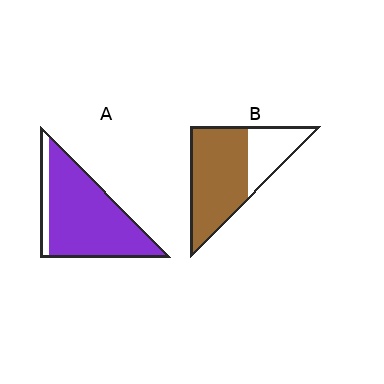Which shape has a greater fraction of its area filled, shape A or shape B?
Shape A.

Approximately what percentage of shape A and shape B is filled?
A is approximately 85% and B is approximately 70%.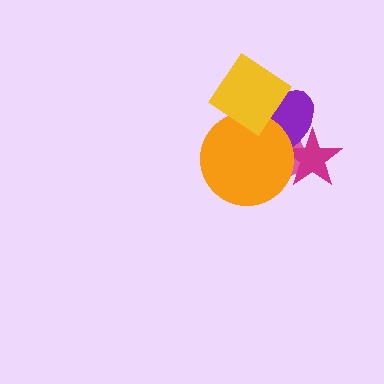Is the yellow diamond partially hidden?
No, no other shape covers it.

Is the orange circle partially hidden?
Yes, it is partially covered by another shape.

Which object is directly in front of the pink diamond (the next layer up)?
The purple ellipse is directly in front of the pink diamond.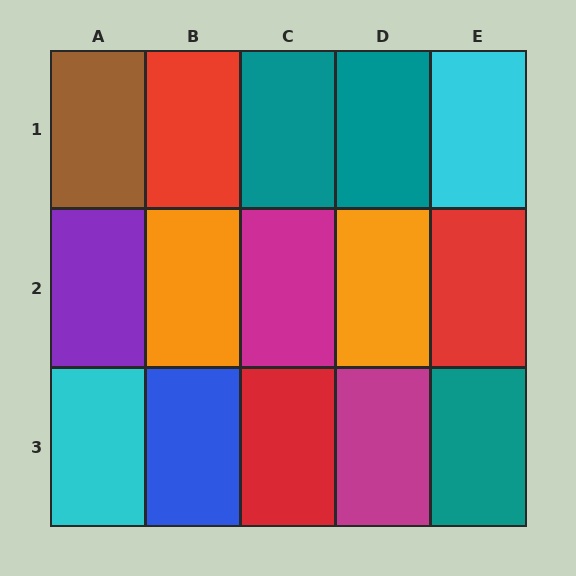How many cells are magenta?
2 cells are magenta.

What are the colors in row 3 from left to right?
Cyan, blue, red, magenta, teal.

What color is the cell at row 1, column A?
Brown.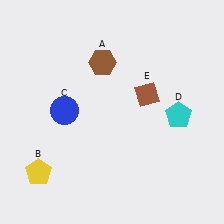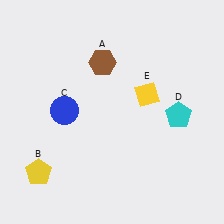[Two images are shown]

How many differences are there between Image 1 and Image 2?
There is 1 difference between the two images.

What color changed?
The diamond (E) changed from brown in Image 1 to yellow in Image 2.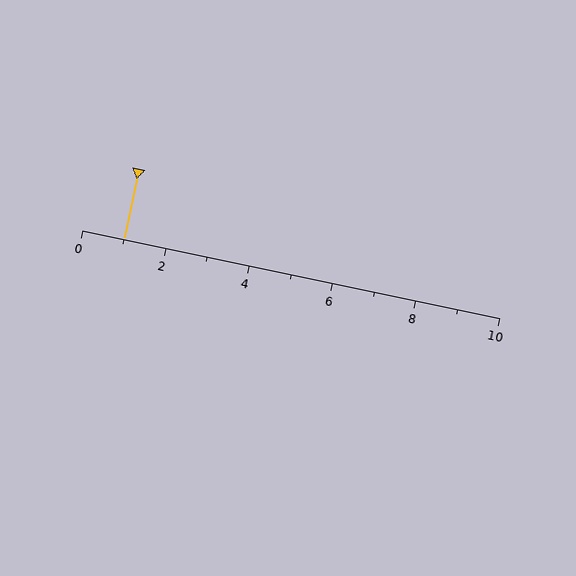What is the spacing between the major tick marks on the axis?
The major ticks are spaced 2 apart.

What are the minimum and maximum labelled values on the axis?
The axis runs from 0 to 10.